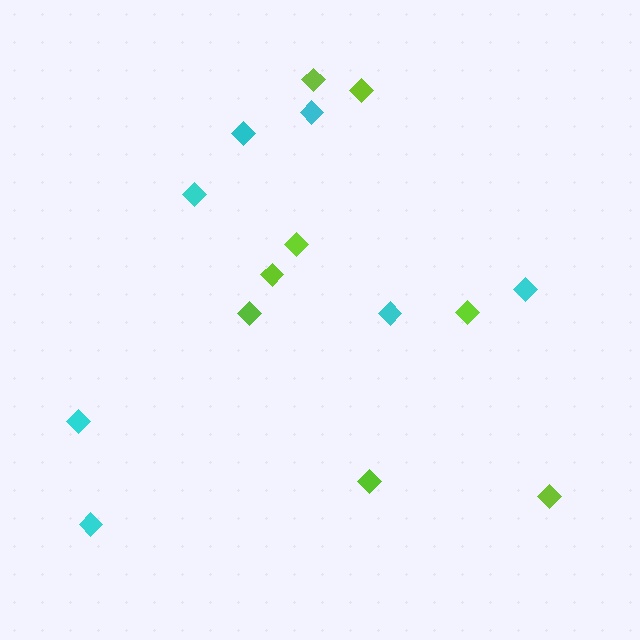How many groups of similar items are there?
There are 2 groups: one group of lime diamonds (8) and one group of cyan diamonds (7).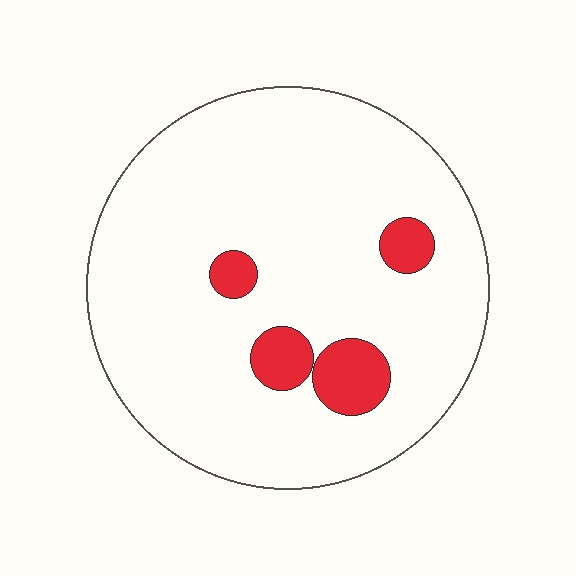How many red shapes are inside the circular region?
4.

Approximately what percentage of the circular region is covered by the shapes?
Approximately 10%.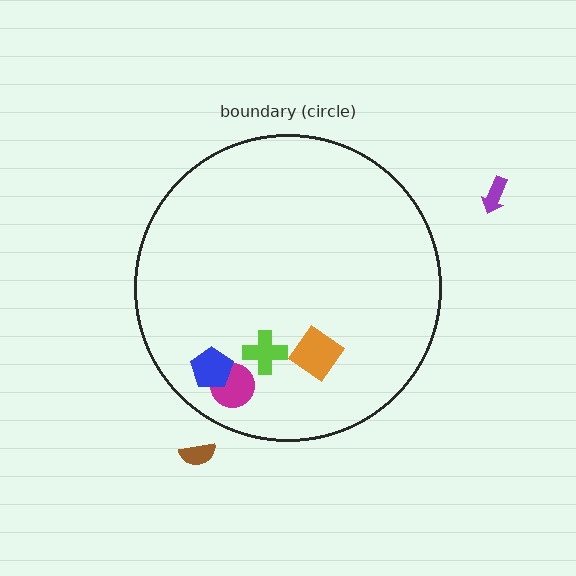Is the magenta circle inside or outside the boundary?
Inside.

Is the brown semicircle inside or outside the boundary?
Outside.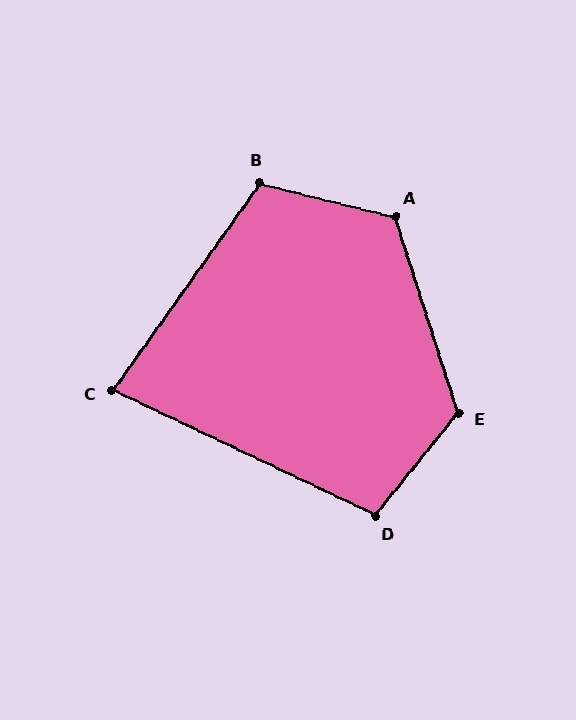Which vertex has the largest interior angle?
E, at approximately 123 degrees.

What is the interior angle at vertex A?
Approximately 122 degrees (obtuse).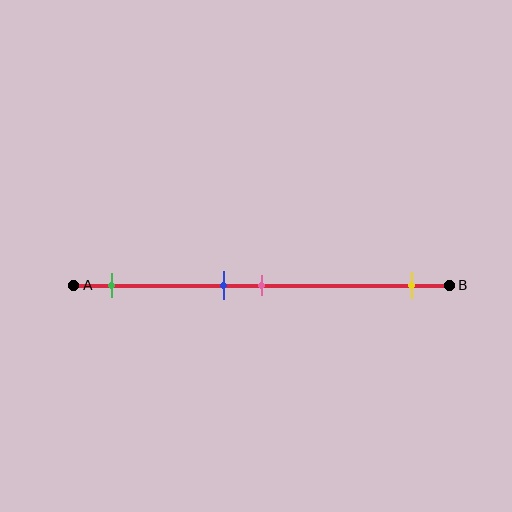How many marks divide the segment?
There are 4 marks dividing the segment.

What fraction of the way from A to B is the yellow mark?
The yellow mark is approximately 90% (0.9) of the way from A to B.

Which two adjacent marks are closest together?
The blue and pink marks are the closest adjacent pair.